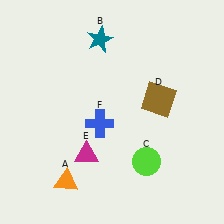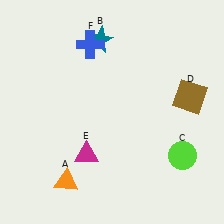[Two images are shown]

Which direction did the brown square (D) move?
The brown square (D) moved right.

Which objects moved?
The objects that moved are: the lime circle (C), the brown square (D), the blue cross (F).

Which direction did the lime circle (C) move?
The lime circle (C) moved right.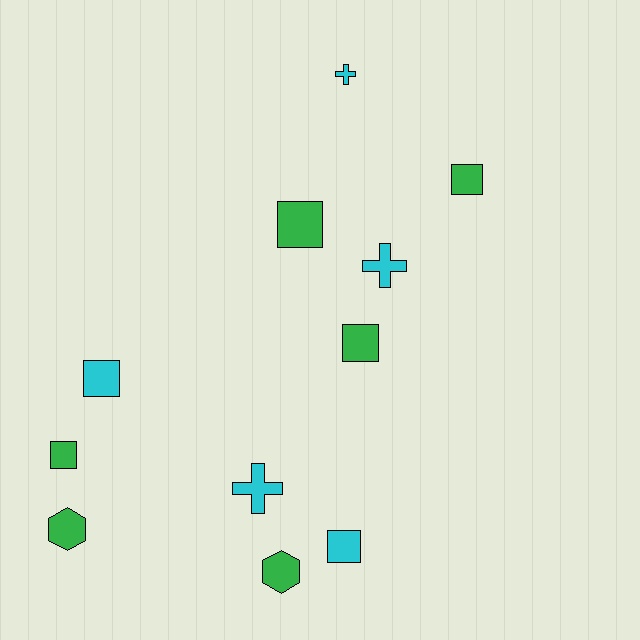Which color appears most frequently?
Green, with 6 objects.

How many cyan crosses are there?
There are 3 cyan crosses.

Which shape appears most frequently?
Square, with 6 objects.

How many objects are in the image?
There are 11 objects.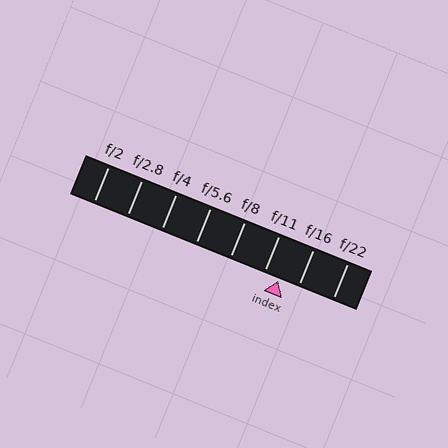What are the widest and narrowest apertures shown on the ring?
The widest aperture shown is f/2 and the narrowest is f/22.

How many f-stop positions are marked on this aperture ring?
There are 8 f-stop positions marked.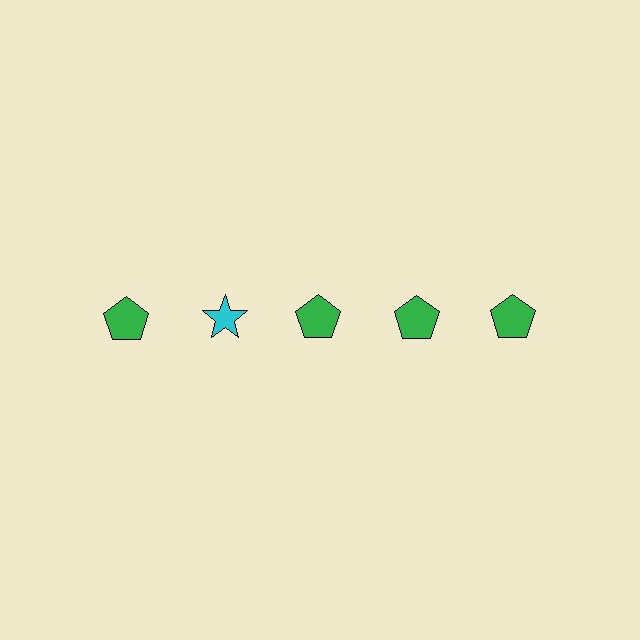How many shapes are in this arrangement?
There are 5 shapes arranged in a grid pattern.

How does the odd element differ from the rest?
It differs in both color (cyan instead of green) and shape (star instead of pentagon).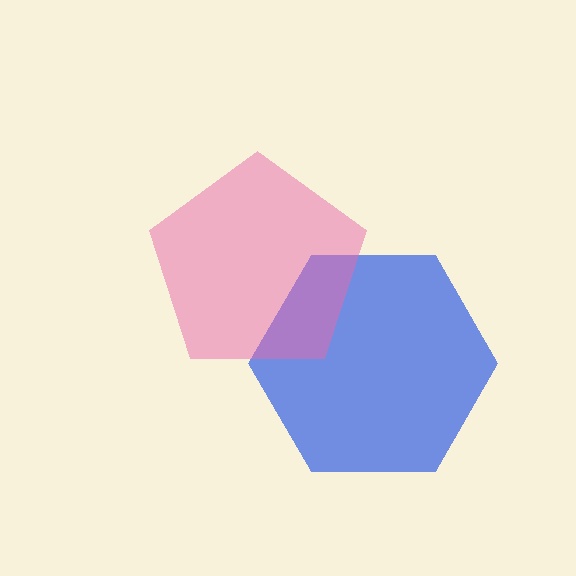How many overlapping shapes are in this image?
There are 2 overlapping shapes in the image.